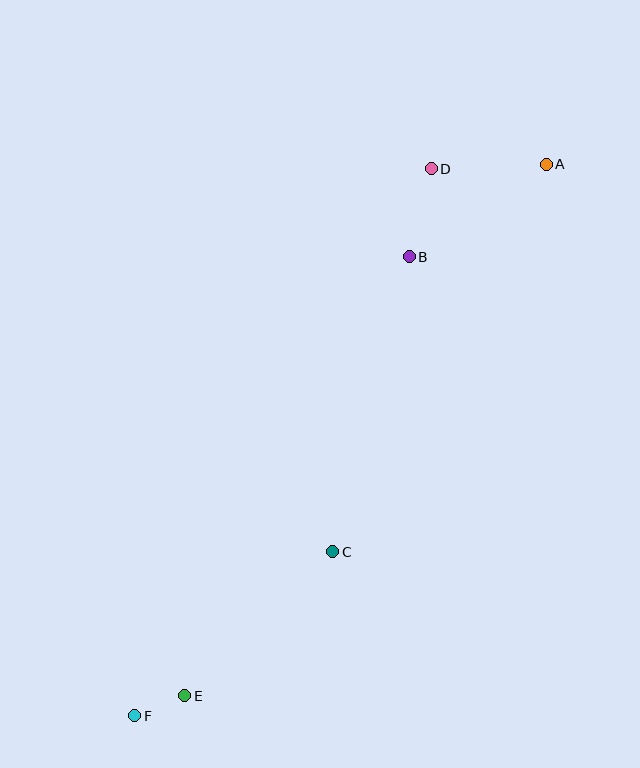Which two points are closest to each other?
Points E and F are closest to each other.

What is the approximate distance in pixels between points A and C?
The distance between A and C is approximately 442 pixels.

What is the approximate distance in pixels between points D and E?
The distance between D and E is approximately 582 pixels.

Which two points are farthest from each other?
Points A and F are farthest from each other.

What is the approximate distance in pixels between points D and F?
The distance between D and F is approximately 622 pixels.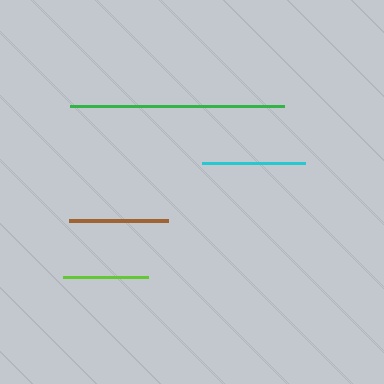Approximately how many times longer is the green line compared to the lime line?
The green line is approximately 2.5 times the length of the lime line.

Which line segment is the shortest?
The lime line is the shortest at approximately 85 pixels.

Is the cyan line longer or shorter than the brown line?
The cyan line is longer than the brown line.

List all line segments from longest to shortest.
From longest to shortest: green, cyan, brown, lime.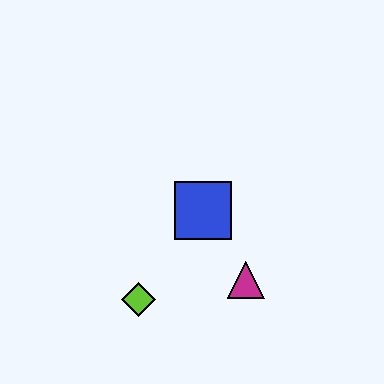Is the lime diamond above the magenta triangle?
No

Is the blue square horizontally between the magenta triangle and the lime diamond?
Yes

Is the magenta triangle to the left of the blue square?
No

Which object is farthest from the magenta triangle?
The lime diamond is farthest from the magenta triangle.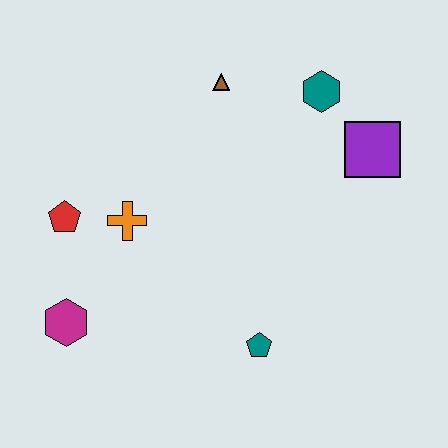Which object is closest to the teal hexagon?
The purple square is closest to the teal hexagon.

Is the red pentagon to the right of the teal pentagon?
No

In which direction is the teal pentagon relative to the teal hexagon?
The teal pentagon is below the teal hexagon.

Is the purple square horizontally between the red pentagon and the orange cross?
No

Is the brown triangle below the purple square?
No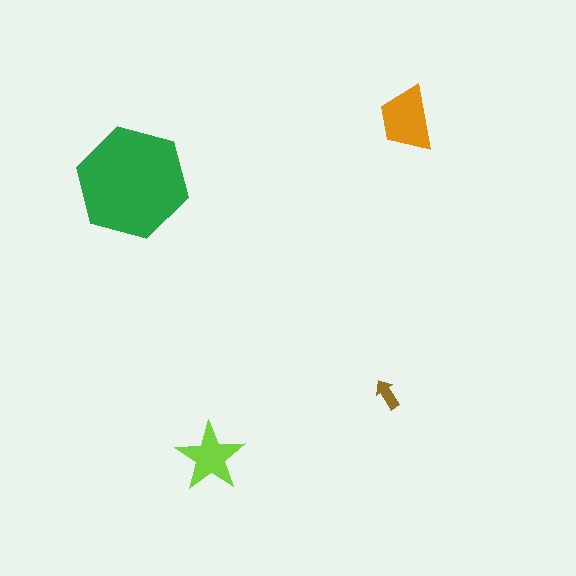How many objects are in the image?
There are 4 objects in the image.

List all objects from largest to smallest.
The green hexagon, the orange trapezoid, the lime star, the brown arrow.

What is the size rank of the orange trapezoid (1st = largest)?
2nd.